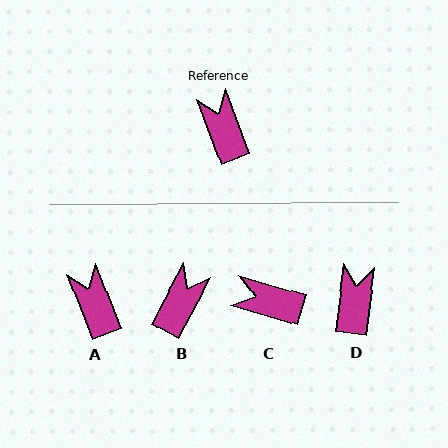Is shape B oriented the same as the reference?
No, it is off by about 50 degrees.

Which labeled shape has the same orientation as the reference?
A.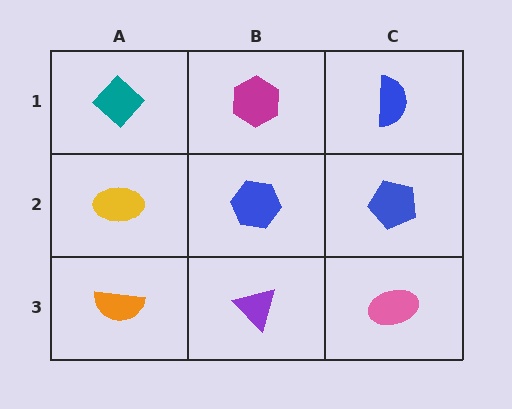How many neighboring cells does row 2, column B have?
4.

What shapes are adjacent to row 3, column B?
A blue hexagon (row 2, column B), an orange semicircle (row 3, column A), a pink ellipse (row 3, column C).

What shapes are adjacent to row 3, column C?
A blue pentagon (row 2, column C), a purple triangle (row 3, column B).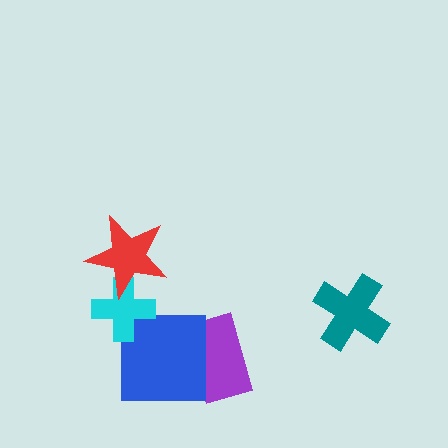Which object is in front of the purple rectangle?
The blue square is in front of the purple rectangle.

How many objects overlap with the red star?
1 object overlaps with the red star.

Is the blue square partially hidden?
Yes, it is partially covered by another shape.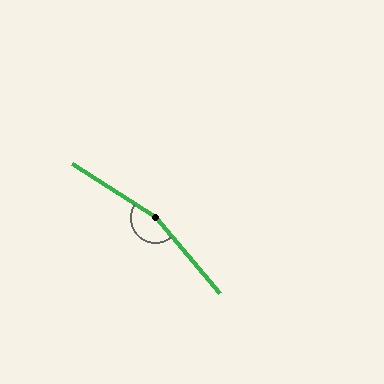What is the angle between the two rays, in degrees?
Approximately 163 degrees.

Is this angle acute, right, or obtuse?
It is obtuse.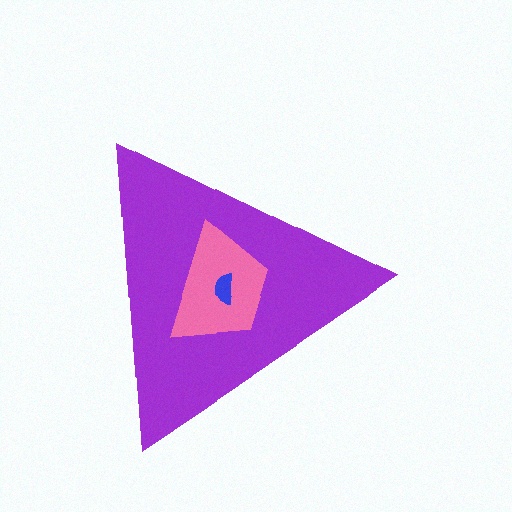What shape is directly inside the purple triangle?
The pink trapezoid.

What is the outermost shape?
The purple triangle.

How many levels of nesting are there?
3.